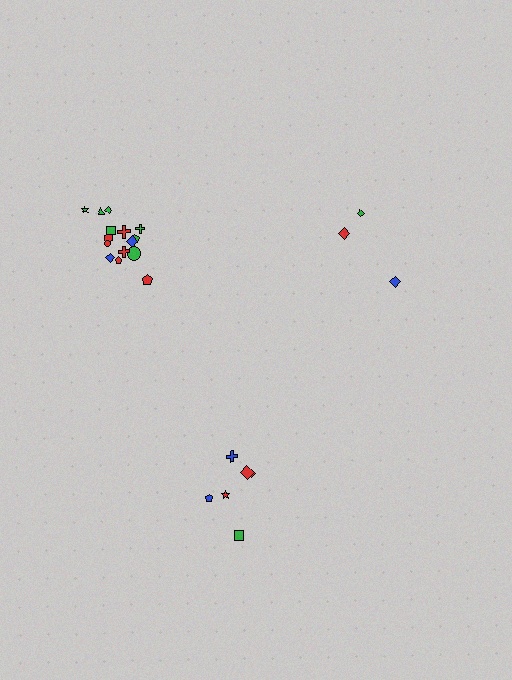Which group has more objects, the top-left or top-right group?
The top-left group.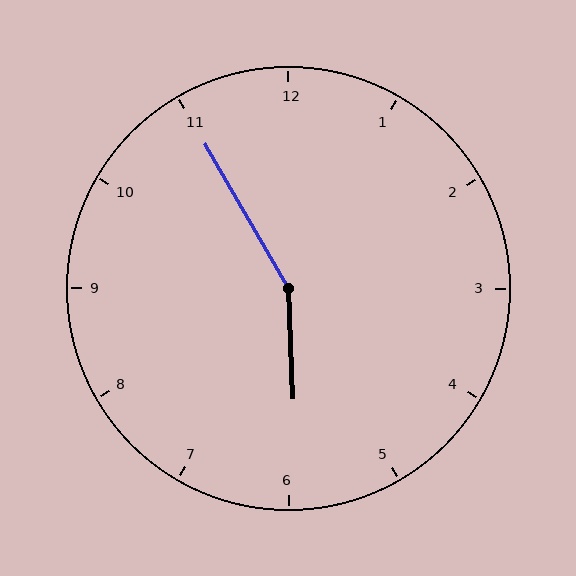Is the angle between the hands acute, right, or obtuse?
It is obtuse.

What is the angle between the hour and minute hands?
Approximately 152 degrees.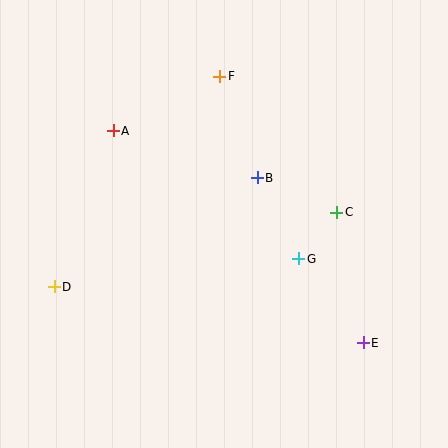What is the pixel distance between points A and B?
The distance between A and B is 152 pixels.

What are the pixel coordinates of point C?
Point C is at (337, 212).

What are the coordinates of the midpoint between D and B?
The midpoint between D and B is at (156, 232).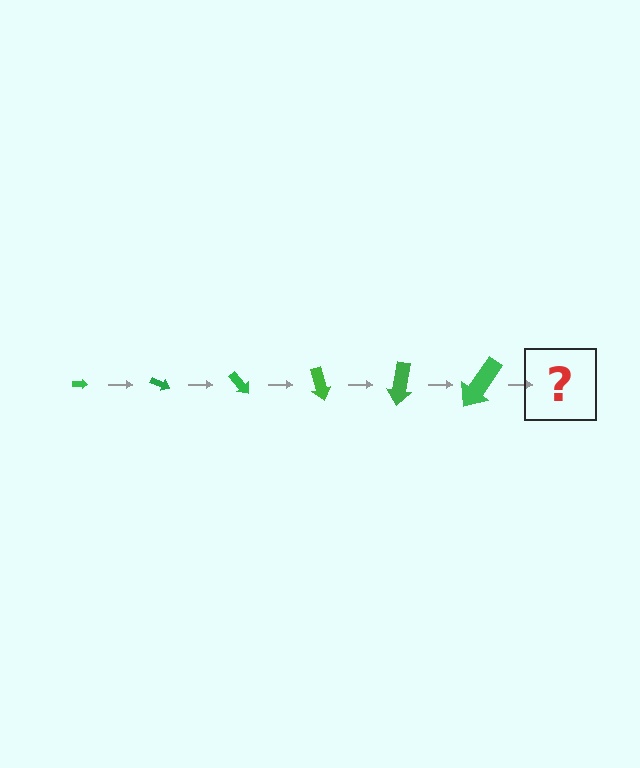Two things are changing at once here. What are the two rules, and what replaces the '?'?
The two rules are that the arrow grows larger each step and it rotates 25 degrees each step. The '?' should be an arrow, larger than the previous one and rotated 150 degrees from the start.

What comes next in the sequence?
The next element should be an arrow, larger than the previous one and rotated 150 degrees from the start.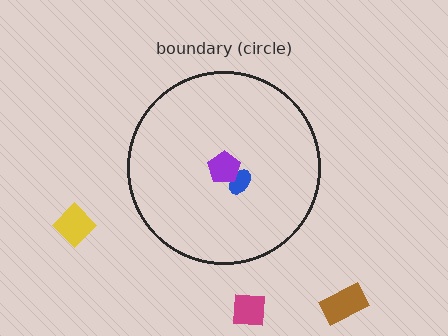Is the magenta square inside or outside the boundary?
Outside.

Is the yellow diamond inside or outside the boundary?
Outside.